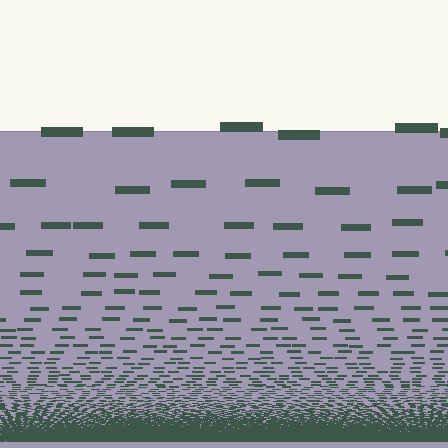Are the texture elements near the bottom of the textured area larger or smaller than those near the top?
Smaller. The gradient is inverted — elements near the bottom are smaller and denser.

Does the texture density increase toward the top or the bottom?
Density increases toward the bottom.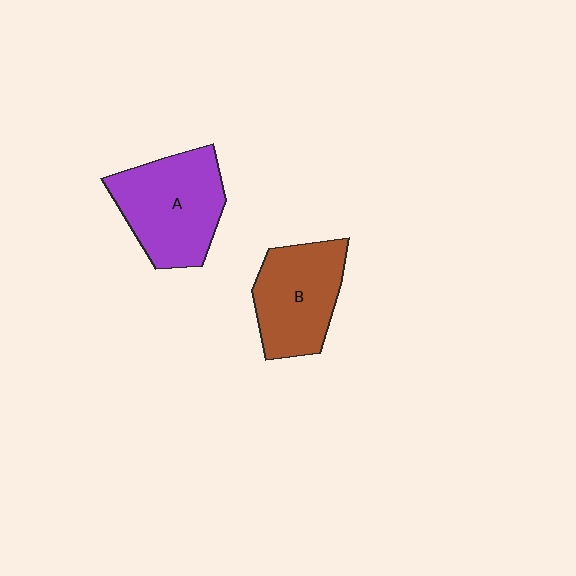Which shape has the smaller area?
Shape B (brown).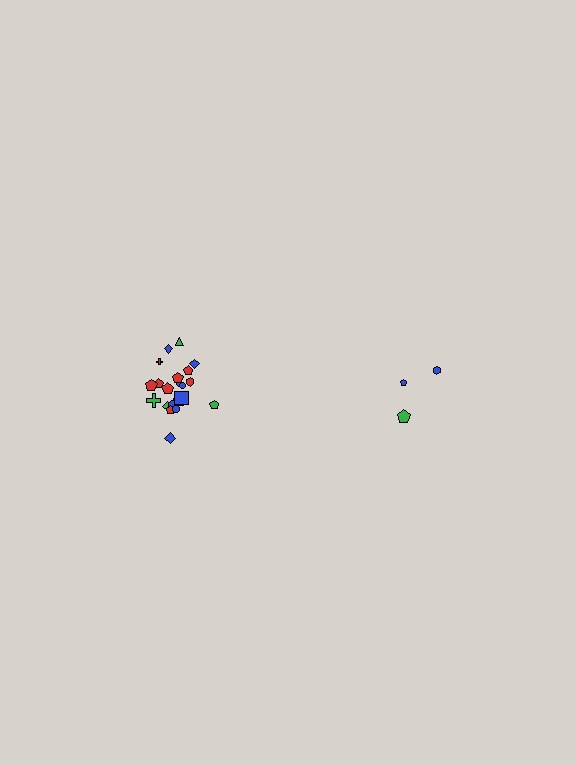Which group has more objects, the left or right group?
The left group.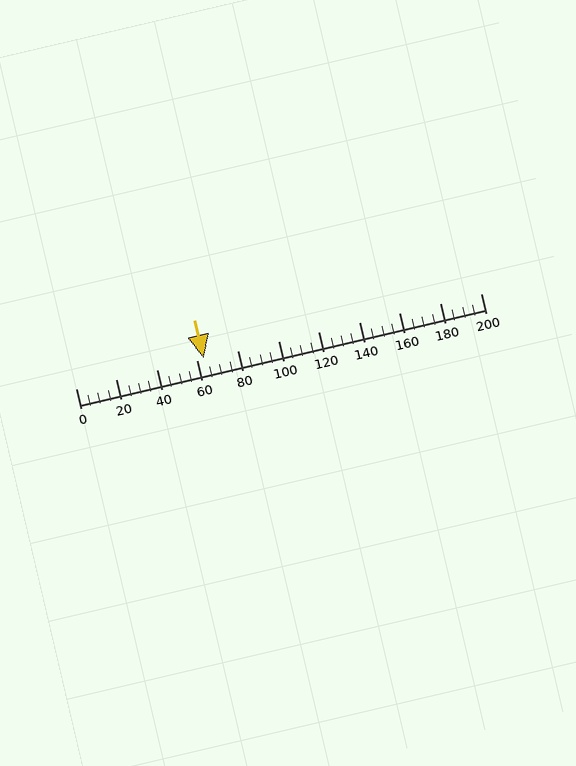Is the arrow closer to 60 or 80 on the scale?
The arrow is closer to 60.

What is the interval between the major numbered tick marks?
The major tick marks are spaced 20 units apart.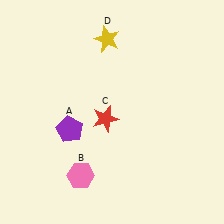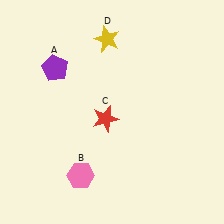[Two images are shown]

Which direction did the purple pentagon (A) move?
The purple pentagon (A) moved up.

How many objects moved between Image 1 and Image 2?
1 object moved between the two images.